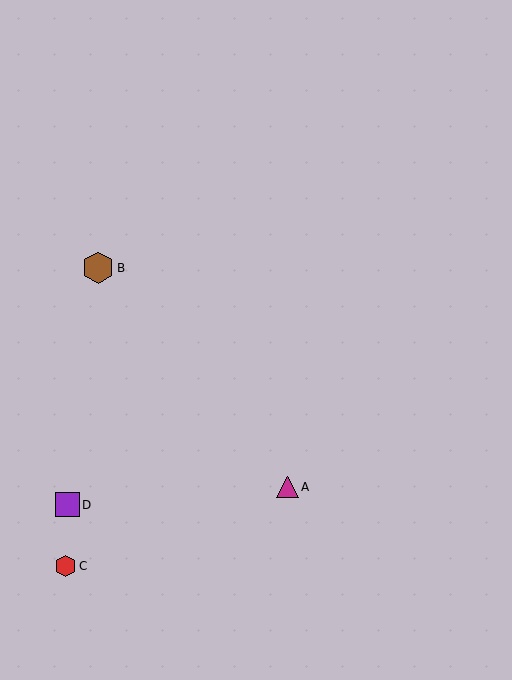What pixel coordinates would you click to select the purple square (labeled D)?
Click at (67, 505) to select the purple square D.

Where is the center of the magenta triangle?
The center of the magenta triangle is at (287, 487).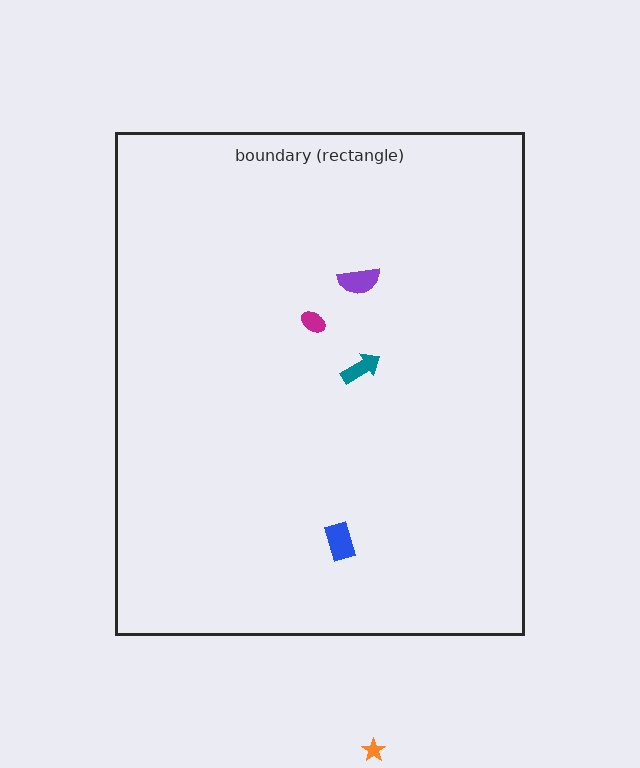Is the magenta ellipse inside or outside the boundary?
Inside.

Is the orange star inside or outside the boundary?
Outside.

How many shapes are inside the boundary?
4 inside, 1 outside.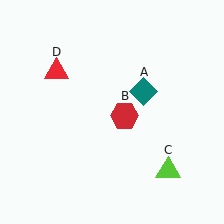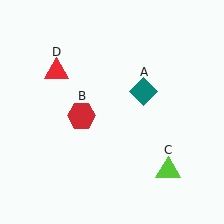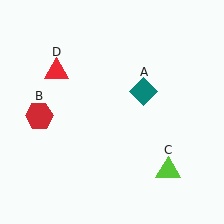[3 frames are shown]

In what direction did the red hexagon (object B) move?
The red hexagon (object B) moved left.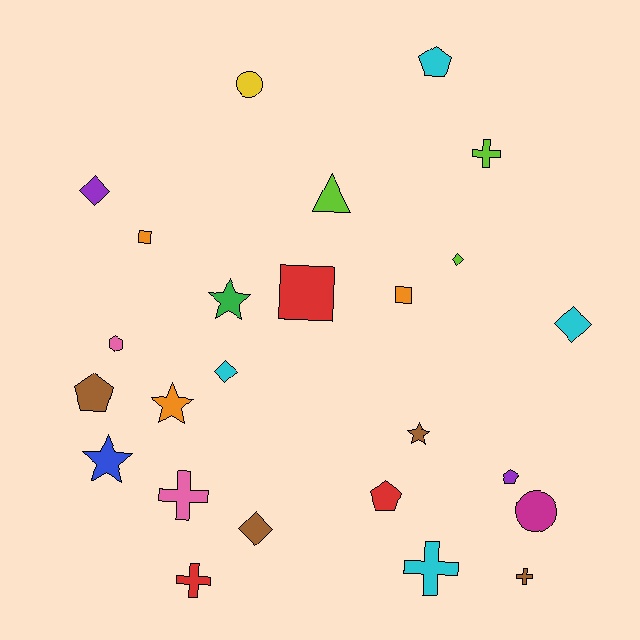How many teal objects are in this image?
There are no teal objects.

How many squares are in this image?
There are 3 squares.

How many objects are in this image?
There are 25 objects.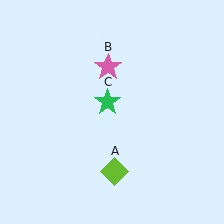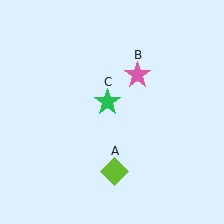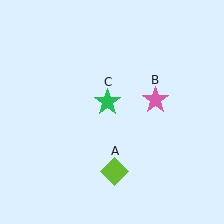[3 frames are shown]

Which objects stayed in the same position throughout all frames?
Lime diamond (object A) and green star (object C) remained stationary.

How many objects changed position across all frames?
1 object changed position: pink star (object B).